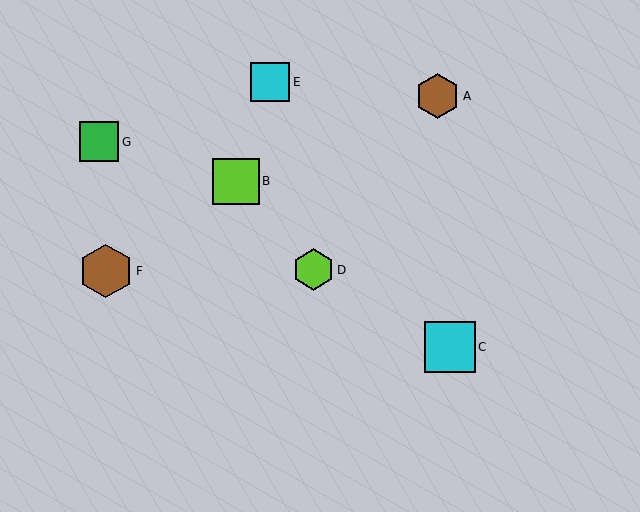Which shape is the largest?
The brown hexagon (labeled F) is the largest.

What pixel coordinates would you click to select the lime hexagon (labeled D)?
Click at (313, 270) to select the lime hexagon D.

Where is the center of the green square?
The center of the green square is at (99, 142).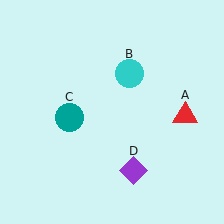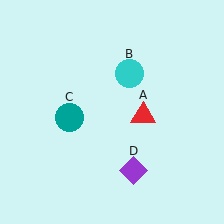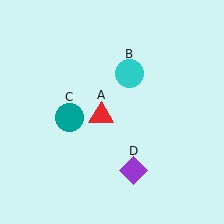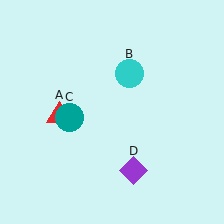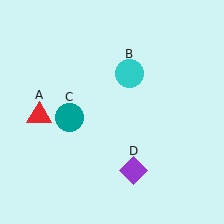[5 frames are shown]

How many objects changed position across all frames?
1 object changed position: red triangle (object A).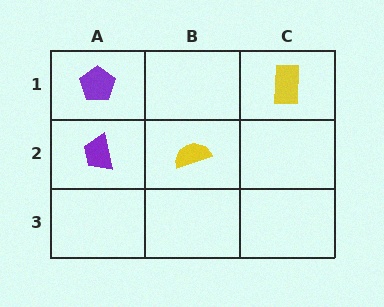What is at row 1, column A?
A purple pentagon.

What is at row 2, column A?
A purple trapezoid.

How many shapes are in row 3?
0 shapes.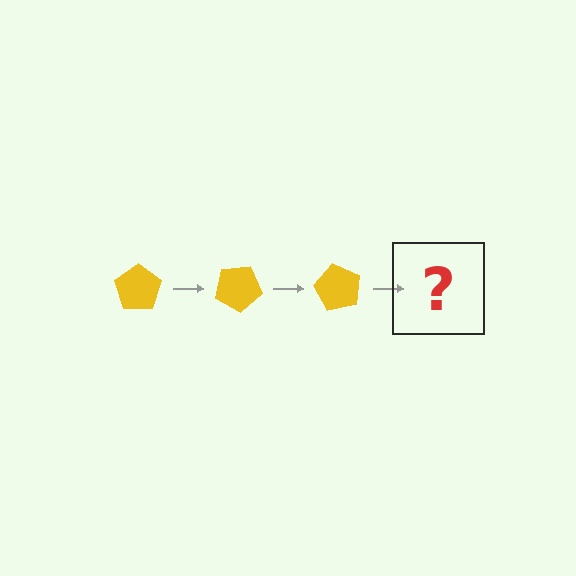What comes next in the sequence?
The next element should be a yellow pentagon rotated 90 degrees.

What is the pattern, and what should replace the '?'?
The pattern is that the pentagon rotates 30 degrees each step. The '?' should be a yellow pentagon rotated 90 degrees.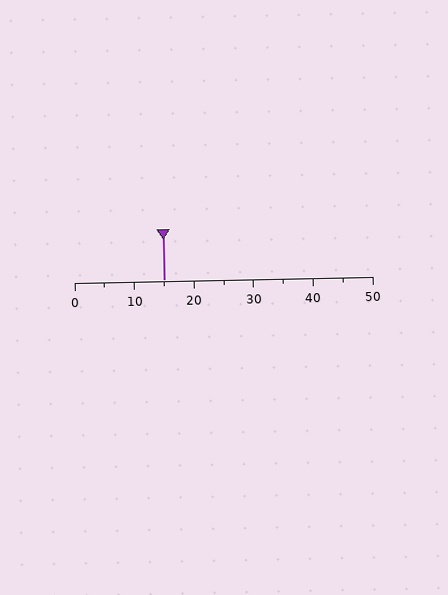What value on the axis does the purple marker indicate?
The marker indicates approximately 15.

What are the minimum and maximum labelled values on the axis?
The axis runs from 0 to 50.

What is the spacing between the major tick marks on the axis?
The major ticks are spaced 10 apart.